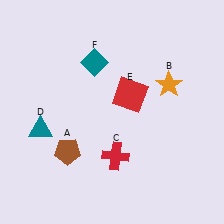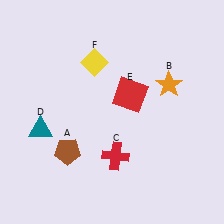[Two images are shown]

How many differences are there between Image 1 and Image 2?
There is 1 difference between the two images.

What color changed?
The diamond (F) changed from teal in Image 1 to yellow in Image 2.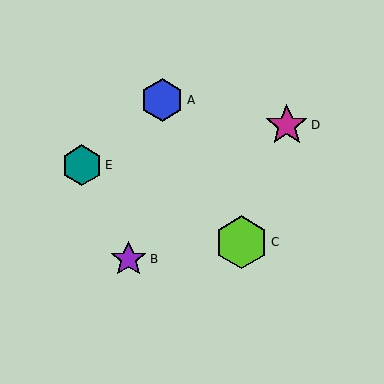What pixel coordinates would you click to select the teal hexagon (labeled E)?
Click at (82, 165) to select the teal hexagon E.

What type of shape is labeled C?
Shape C is a lime hexagon.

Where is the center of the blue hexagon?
The center of the blue hexagon is at (162, 100).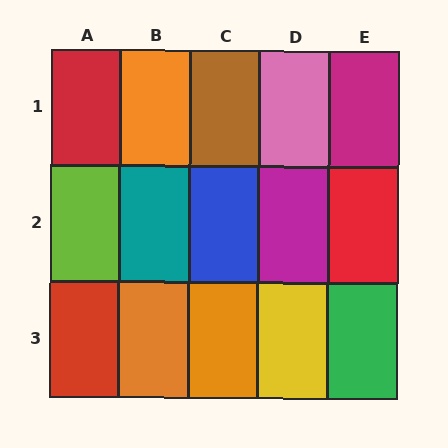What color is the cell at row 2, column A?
Lime.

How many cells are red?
3 cells are red.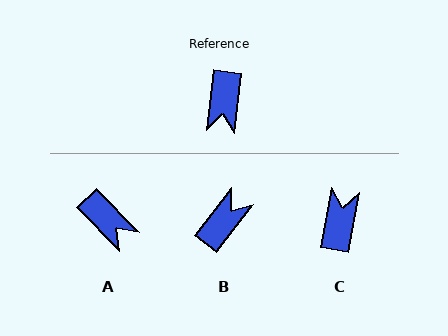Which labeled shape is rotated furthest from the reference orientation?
C, about 176 degrees away.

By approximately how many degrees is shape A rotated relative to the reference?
Approximately 51 degrees counter-clockwise.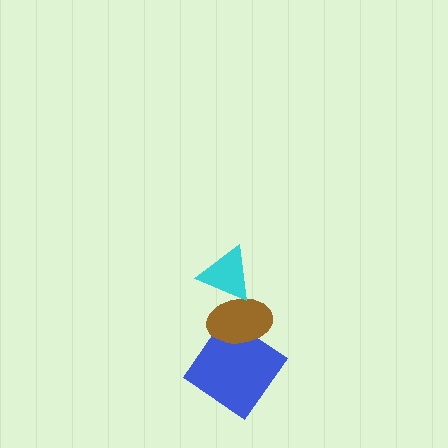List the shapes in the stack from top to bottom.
From top to bottom: the cyan triangle, the brown ellipse, the blue diamond.